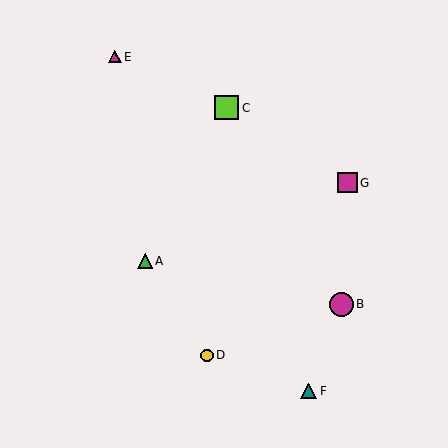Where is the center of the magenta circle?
The center of the magenta circle is at (341, 304).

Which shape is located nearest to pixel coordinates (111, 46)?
The magenta triangle (labeled E) at (115, 57) is nearest to that location.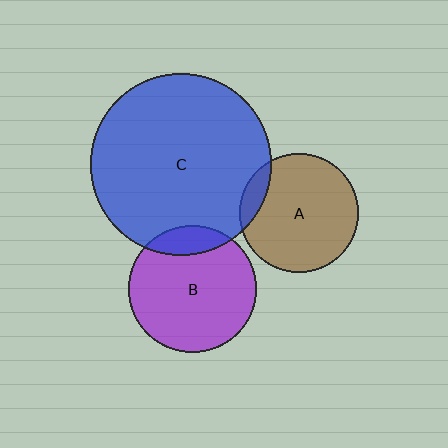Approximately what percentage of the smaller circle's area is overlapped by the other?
Approximately 15%.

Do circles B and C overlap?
Yes.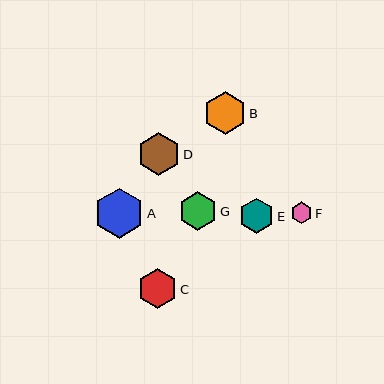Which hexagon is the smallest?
Hexagon F is the smallest with a size of approximately 22 pixels.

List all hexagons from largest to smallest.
From largest to smallest: A, B, D, C, G, E, F.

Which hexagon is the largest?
Hexagon A is the largest with a size of approximately 50 pixels.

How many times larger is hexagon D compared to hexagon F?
Hexagon D is approximately 2.0 times the size of hexagon F.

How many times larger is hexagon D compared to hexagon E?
Hexagon D is approximately 1.2 times the size of hexagon E.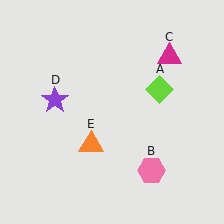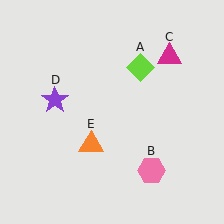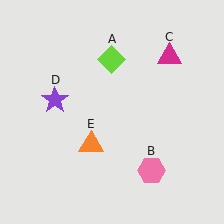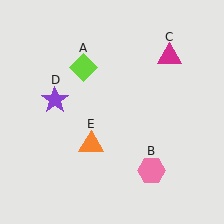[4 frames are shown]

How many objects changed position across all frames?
1 object changed position: lime diamond (object A).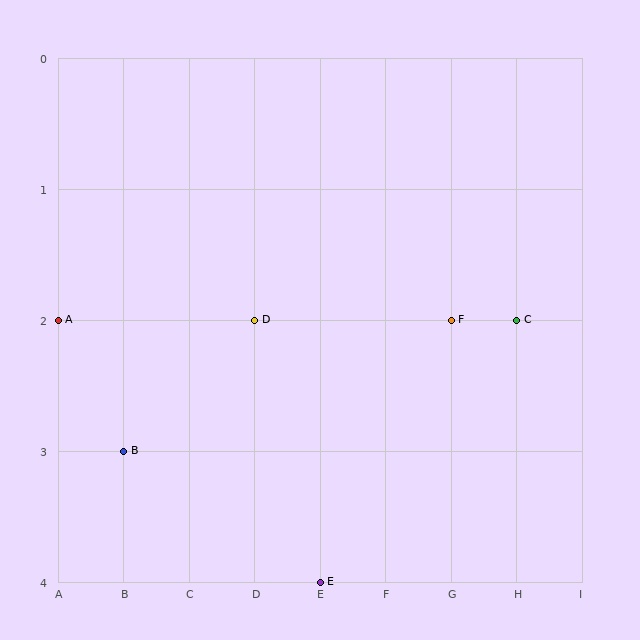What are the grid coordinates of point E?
Point E is at grid coordinates (E, 4).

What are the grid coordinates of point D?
Point D is at grid coordinates (D, 2).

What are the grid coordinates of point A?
Point A is at grid coordinates (A, 2).